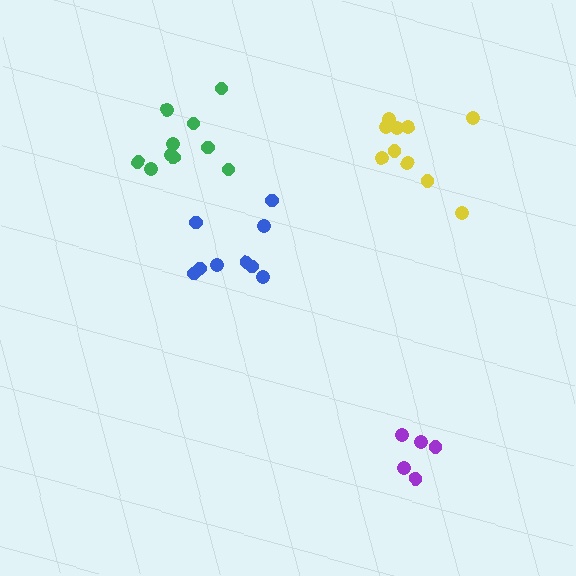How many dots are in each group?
Group 1: 9 dots, Group 2: 5 dots, Group 3: 10 dots, Group 4: 10 dots (34 total).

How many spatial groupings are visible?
There are 4 spatial groupings.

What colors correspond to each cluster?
The clusters are colored: blue, purple, yellow, green.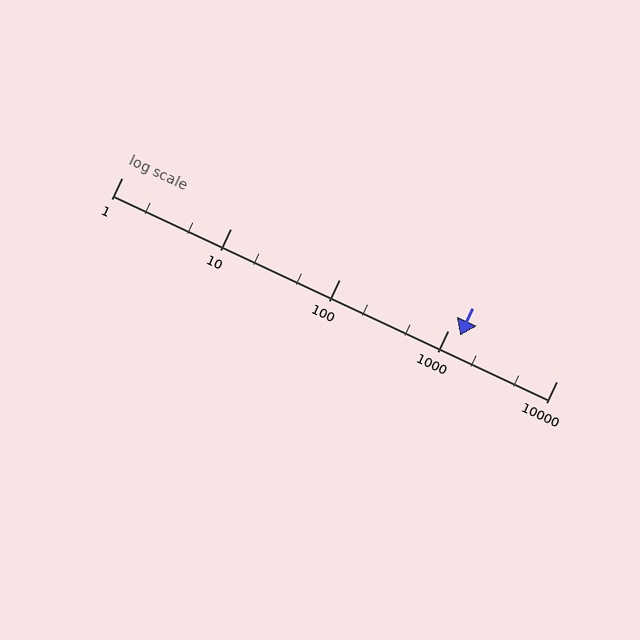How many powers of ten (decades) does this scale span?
The scale spans 4 decades, from 1 to 10000.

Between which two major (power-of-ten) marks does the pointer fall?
The pointer is between 1000 and 10000.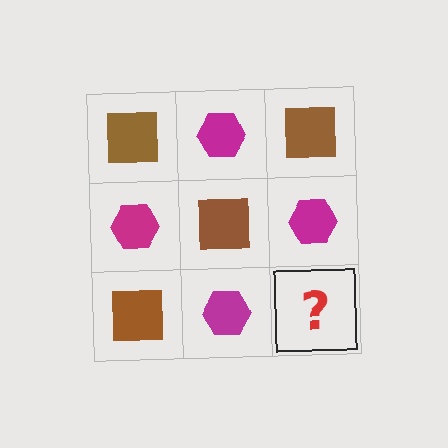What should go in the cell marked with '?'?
The missing cell should contain a brown square.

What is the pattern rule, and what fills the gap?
The rule is that it alternates brown square and magenta hexagon in a checkerboard pattern. The gap should be filled with a brown square.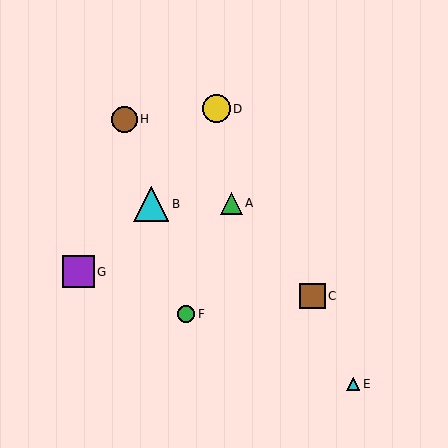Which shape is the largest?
The cyan triangle (labeled B) is the largest.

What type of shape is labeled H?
Shape H is a brown circle.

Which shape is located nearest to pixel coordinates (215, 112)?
The yellow circle (labeled D) at (216, 109) is nearest to that location.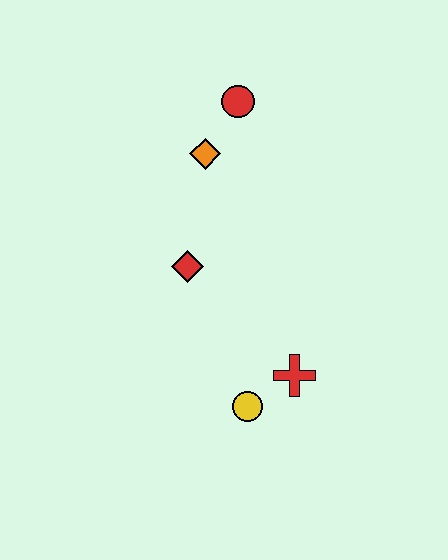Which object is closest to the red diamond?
The orange diamond is closest to the red diamond.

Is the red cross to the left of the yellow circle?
No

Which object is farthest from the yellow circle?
The red circle is farthest from the yellow circle.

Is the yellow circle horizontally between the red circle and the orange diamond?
No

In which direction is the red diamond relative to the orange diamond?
The red diamond is below the orange diamond.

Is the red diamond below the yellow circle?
No